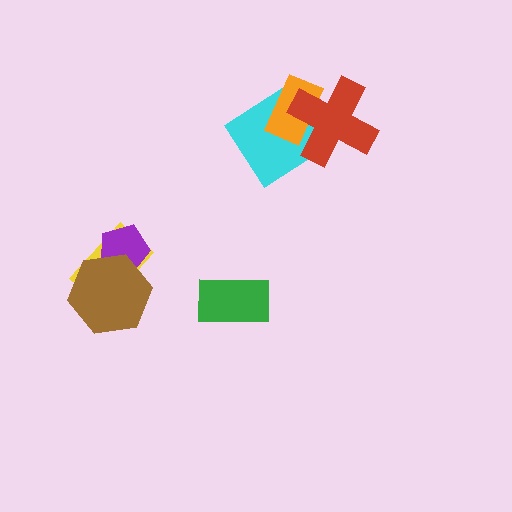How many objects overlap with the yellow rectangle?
2 objects overlap with the yellow rectangle.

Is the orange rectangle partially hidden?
Yes, it is partially covered by another shape.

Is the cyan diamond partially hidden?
Yes, it is partially covered by another shape.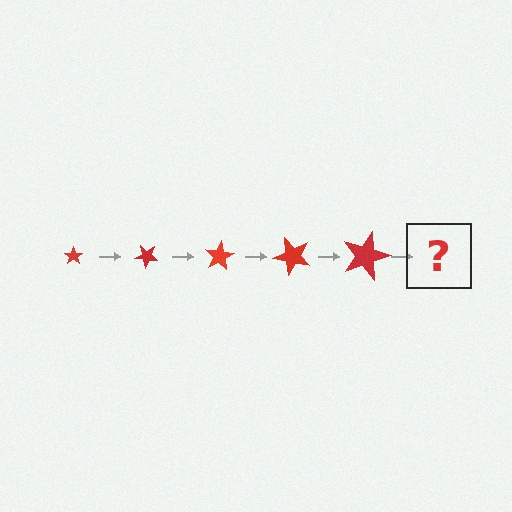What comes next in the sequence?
The next element should be a star, larger than the previous one and rotated 200 degrees from the start.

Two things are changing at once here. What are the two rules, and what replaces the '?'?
The two rules are that the star grows larger each step and it rotates 40 degrees each step. The '?' should be a star, larger than the previous one and rotated 200 degrees from the start.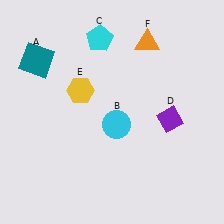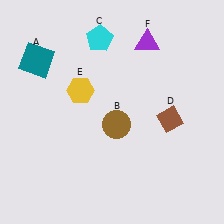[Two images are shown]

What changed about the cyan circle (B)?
In Image 1, B is cyan. In Image 2, it changed to brown.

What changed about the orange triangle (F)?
In Image 1, F is orange. In Image 2, it changed to purple.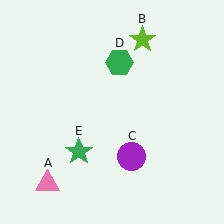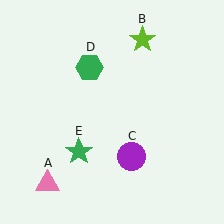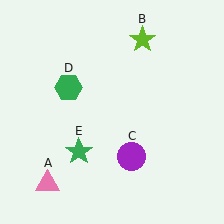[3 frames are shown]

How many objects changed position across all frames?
1 object changed position: green hexagon (object D).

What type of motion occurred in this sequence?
The green hexagon (object D) rotated counterclockwise around the center of the scene.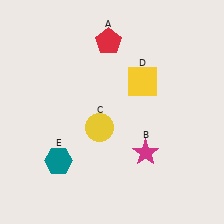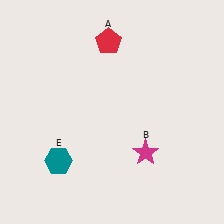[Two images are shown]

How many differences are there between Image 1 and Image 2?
There are 2 differences between the two images.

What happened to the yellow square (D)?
The yellow square (D) was removed in Image 2. It was in the top-right area of Image 1.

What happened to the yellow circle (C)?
The yellow circle (C) was removed in Image 2. It was in the bottom-left area of Image 1.